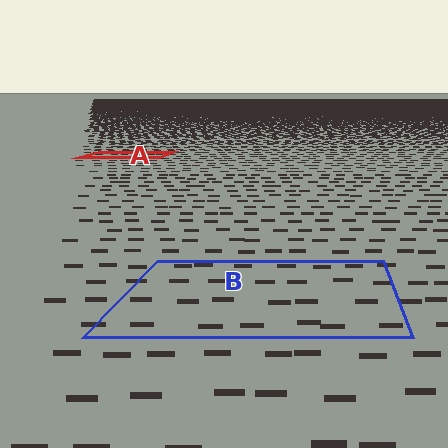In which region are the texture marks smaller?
The texture marks are smaller in region A, because it is farther away.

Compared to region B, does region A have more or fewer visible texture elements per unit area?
Region A has more texture elements per unit area — they are packed more densely because it is farther away.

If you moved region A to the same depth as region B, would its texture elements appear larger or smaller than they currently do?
They would appear larger. At a closer depth, the same texture elements are projected at a bigger on-screen size.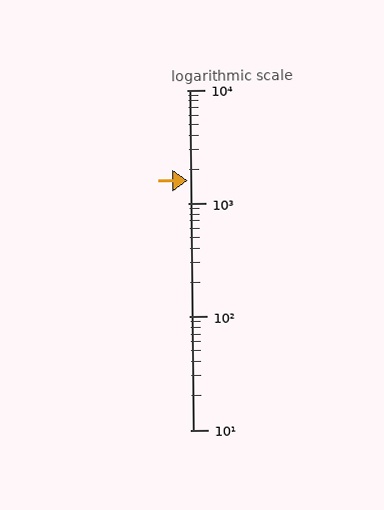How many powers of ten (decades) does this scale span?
The scale spans 3 decades, from 10 to 10000.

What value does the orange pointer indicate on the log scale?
The pointer indicates approximately 1600.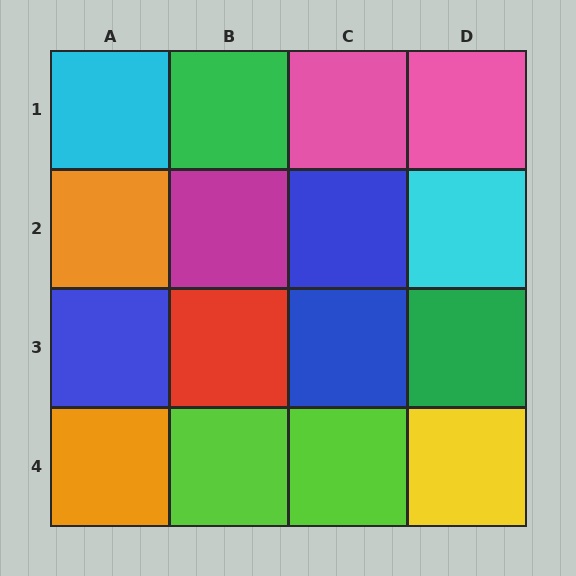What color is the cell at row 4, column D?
Yellow.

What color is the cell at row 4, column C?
Lime.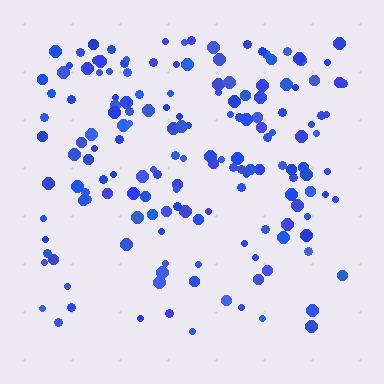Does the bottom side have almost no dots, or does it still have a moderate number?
Still a moderate number, just noticeably fewer than the top.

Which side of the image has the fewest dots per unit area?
The bottom.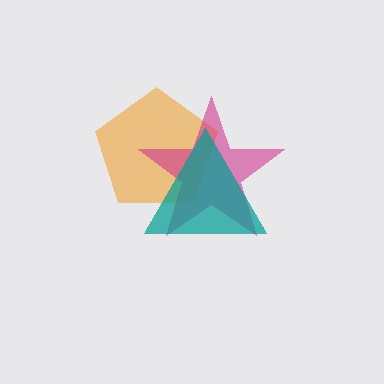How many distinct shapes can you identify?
There are 3 distinct shapes: an orange pentagon, a magenta star, a teal triangle.